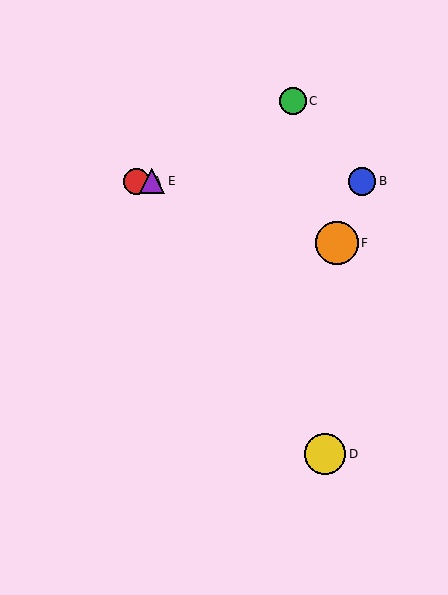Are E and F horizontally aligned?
No, E is at y≈181 and F is at y≈243.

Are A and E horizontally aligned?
Yes, both are at y≈181.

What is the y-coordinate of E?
Object E is at y≈181.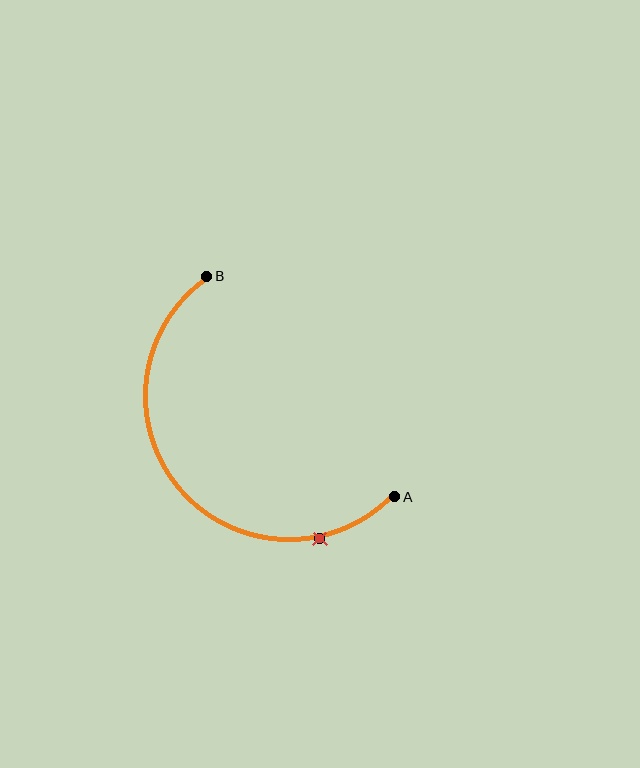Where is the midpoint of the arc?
The arc midpoint is the point on the curve farthest from the straight line joining A and B. It sits below and to the left of that line.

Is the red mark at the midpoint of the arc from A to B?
No. The red mark lies on the arc but is closer to endpoint A. The arc midpoint would be at the point on the curve equidistant along the arc from both A and B.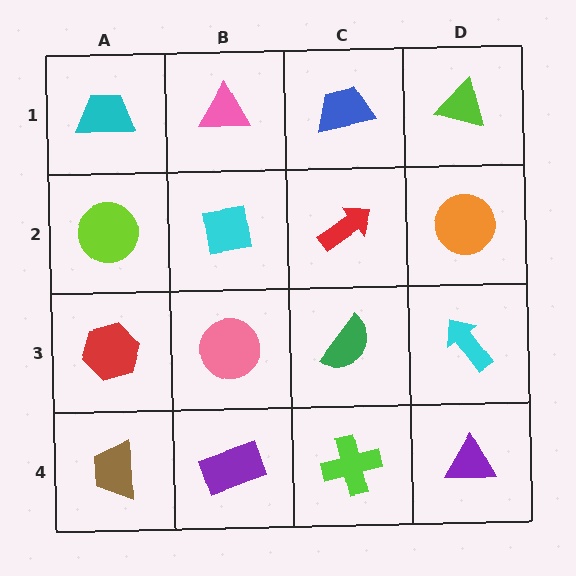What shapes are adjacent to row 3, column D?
An orange circle (row 2, column D), a purple triangle (row 4, column D), a green semicircle (row 3, column C).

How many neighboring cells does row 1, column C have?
3.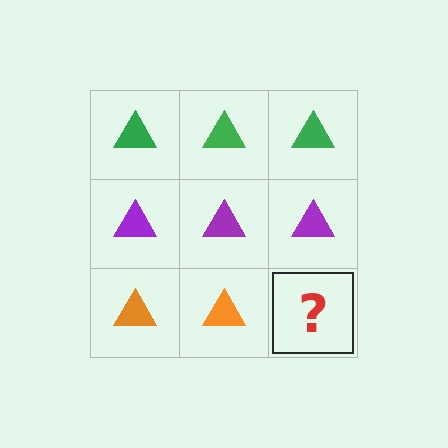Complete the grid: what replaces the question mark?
The question mark should be replaced with an orange triangle.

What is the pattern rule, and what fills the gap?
The rule is that each row has a consistent color. The gap should be filled with an orange triangle.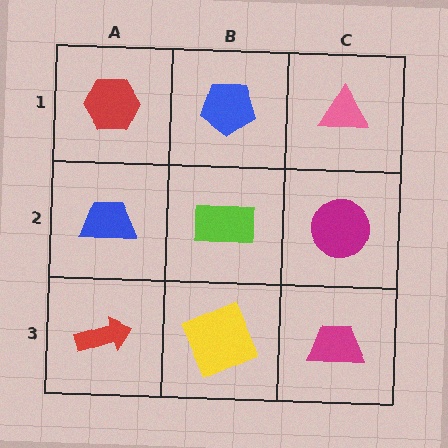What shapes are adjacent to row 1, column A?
A blue trapezoid (row 2, column A), a blue pentagon (row 1, column B).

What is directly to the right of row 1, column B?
A pink triangle.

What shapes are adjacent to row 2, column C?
A pink triangle (row 1, column C), a magenta trapezoid (row 3, column C), a lime rectangle (row 2, column B).